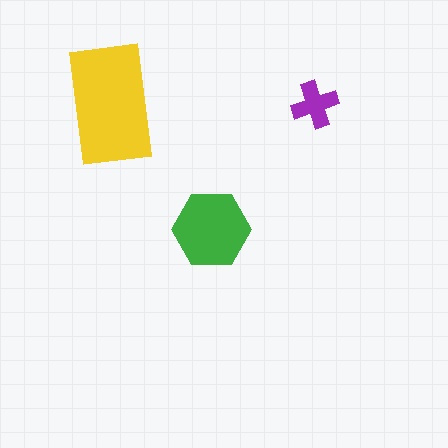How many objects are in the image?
There are 3 objects in the image.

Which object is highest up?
The yellow rectangle is topmost.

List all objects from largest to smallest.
The yellow rectangle, the green hexagon, the purple cross.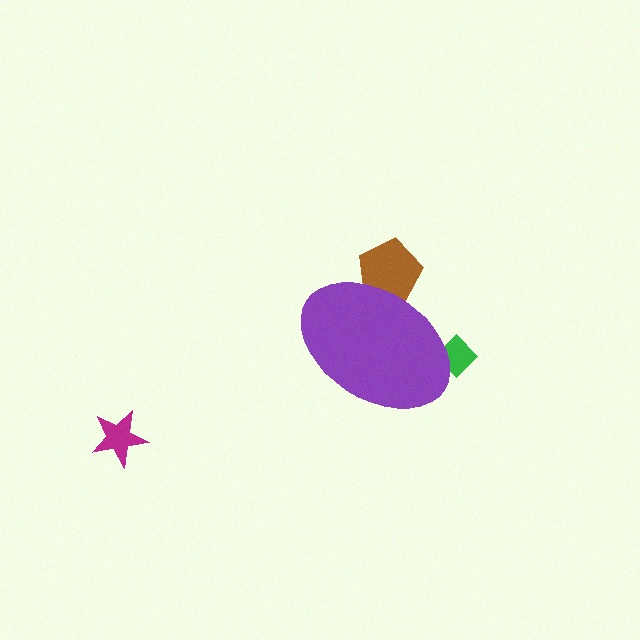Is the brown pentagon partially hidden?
Yes, the brown pentagon is partially hidden behind the purple ellipse.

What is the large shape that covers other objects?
A purple ellipse.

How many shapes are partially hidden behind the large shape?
2 shapes are partially hidden.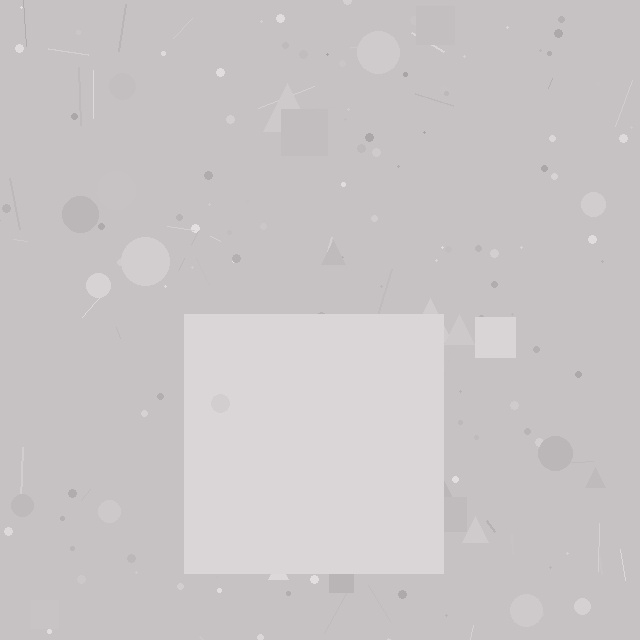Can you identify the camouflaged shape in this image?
The camouflaged shape is a square.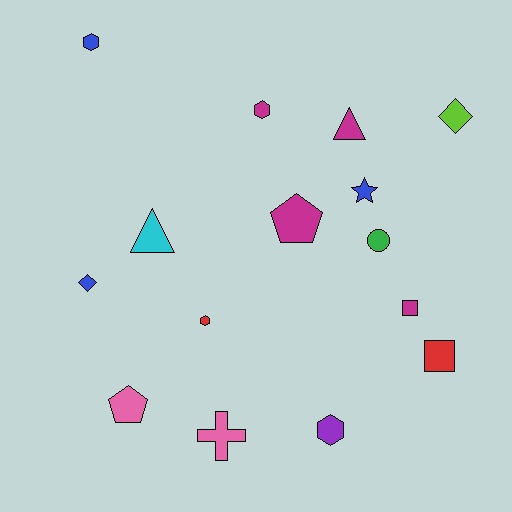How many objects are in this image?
There are 15 objects.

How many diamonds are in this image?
There are 2 diamonds.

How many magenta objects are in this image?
There are 4 magenta objects.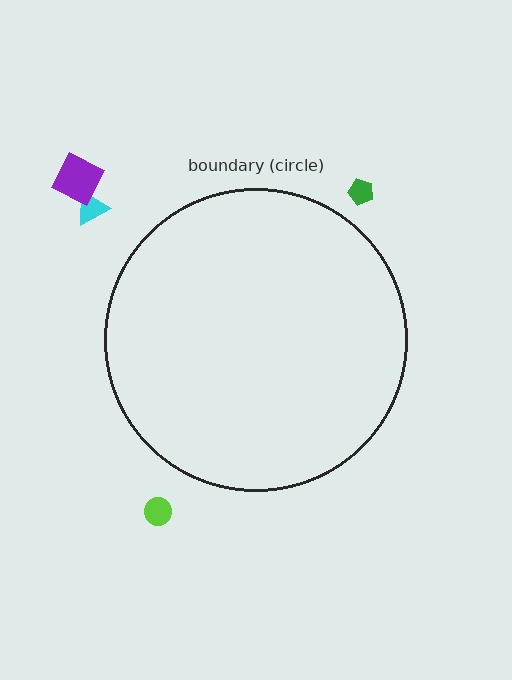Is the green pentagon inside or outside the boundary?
Outside.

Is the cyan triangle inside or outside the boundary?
Outside.